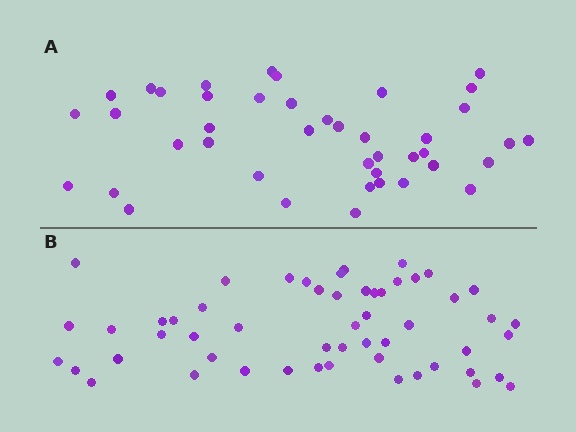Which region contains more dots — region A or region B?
Region B (the bottom region) has more dots.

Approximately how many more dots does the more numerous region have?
Region B has roughly 12 or so more dots than region A.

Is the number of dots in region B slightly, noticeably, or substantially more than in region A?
Region B has noticeably more, but not dramatically so. The ratio is roughly 1.3 to 1.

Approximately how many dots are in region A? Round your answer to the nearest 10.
About 40 dots. (The exact count is 42, which rounds to 40.)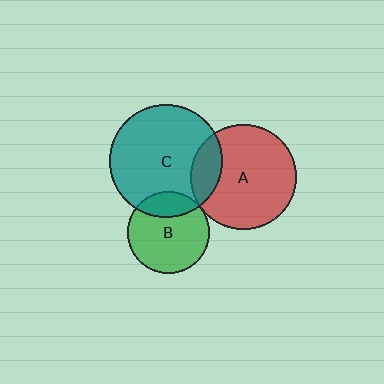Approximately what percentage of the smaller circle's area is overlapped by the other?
Approximately 25%.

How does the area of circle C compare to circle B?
Approximately 1.9 times.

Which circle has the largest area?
Circle C (teal).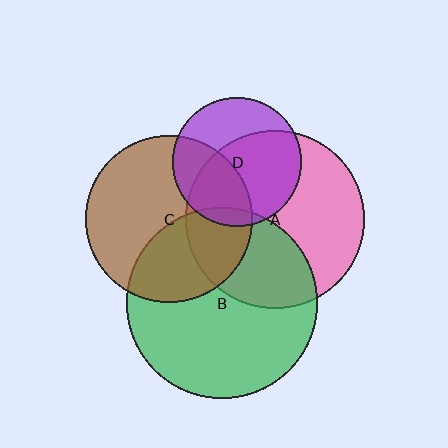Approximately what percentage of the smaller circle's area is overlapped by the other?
Approximately 60%.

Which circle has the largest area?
Circle B (green).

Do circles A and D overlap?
Yes.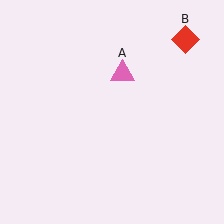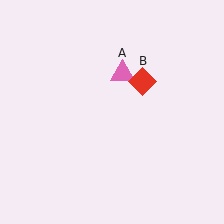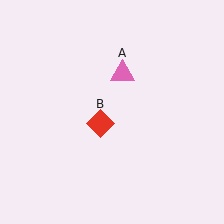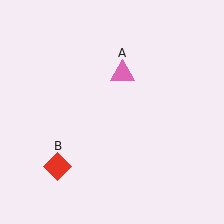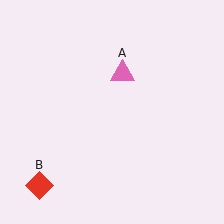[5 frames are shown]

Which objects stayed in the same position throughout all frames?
Pink triangle (object A) remained stationary.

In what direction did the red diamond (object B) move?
The red diamond (object B) moved down and to the left.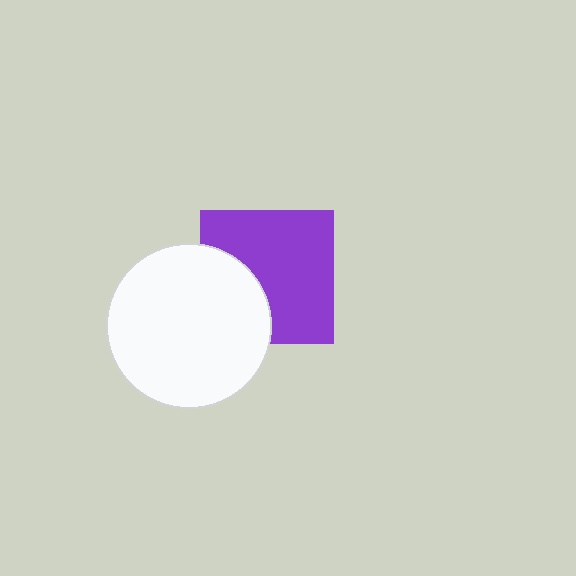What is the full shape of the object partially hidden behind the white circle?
The partially hidden object is a purple square.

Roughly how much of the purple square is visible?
Most of it is visible (roughly 68%).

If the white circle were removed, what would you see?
You would see the complete purple square.